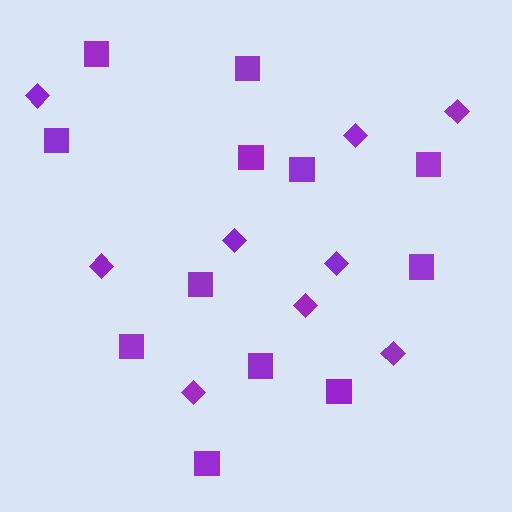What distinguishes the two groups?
There are 2 groups: one group of diamonds (9) and one group of squares (12).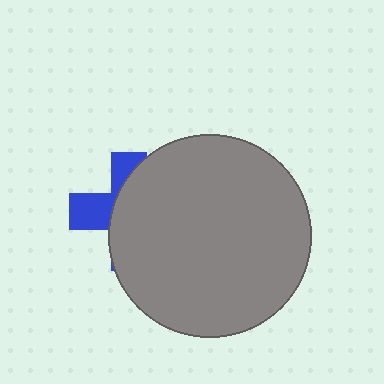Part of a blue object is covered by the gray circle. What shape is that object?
It is a cross.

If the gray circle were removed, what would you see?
You would see the complete blue cross.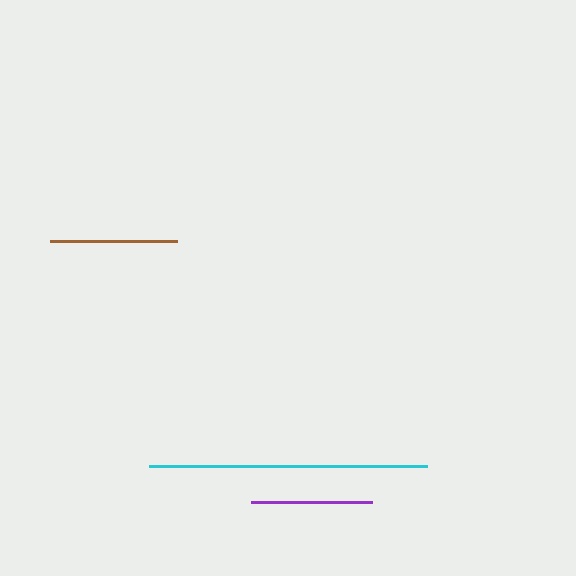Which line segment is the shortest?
The purple line is the shortest at approximately 121 pixels.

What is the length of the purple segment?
The purple segment is approximately 121 pixels long.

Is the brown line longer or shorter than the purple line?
The brown line is longer than the purple line.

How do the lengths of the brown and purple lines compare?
The brown and purple lines are approximately the same length.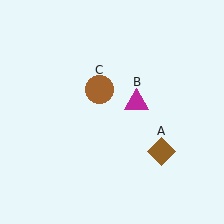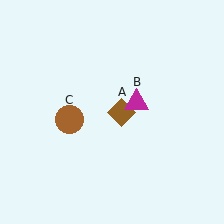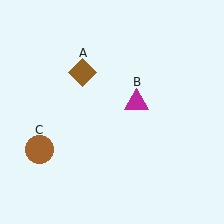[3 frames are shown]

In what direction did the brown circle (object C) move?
The brown circle (object C) moved down and to the left.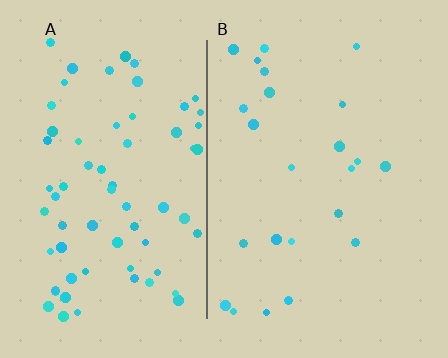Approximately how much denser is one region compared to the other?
Approximately 2.8× — region A over region B.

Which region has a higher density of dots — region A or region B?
A (the left).